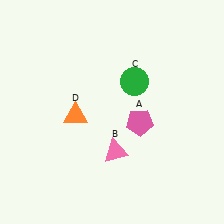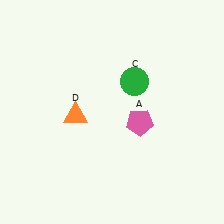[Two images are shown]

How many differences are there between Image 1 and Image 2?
There is 1 difference between the two images.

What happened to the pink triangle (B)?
The pink triangle (B) was removed in Image 2. It was in the bottom-right area of Image 1.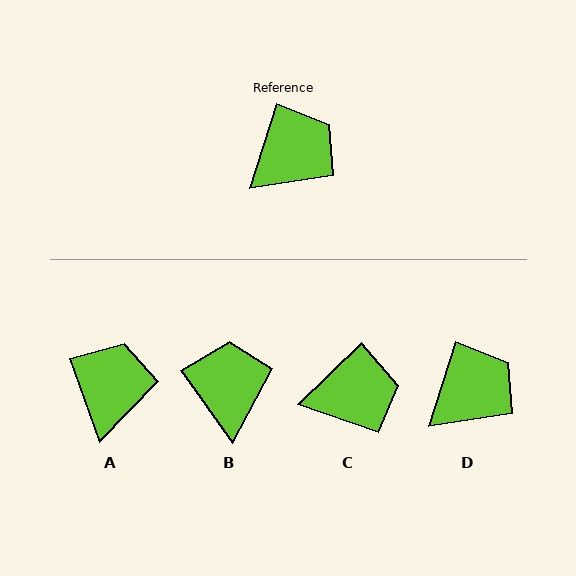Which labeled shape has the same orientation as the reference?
D.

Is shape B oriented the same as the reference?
No, it is off by about 53 degrees.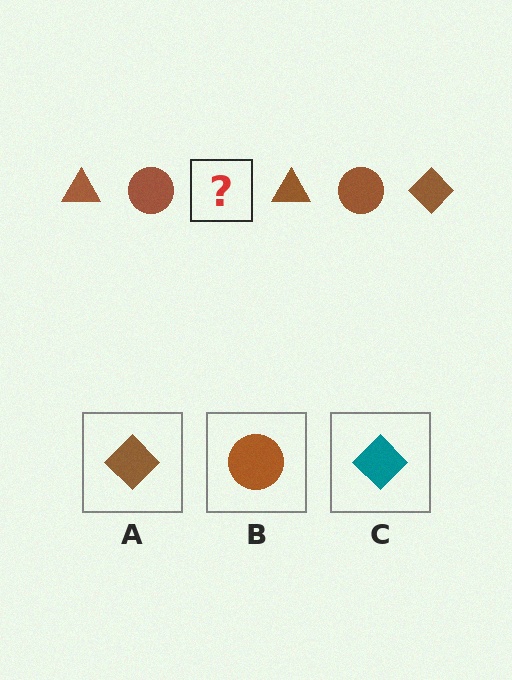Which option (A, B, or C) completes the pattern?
A.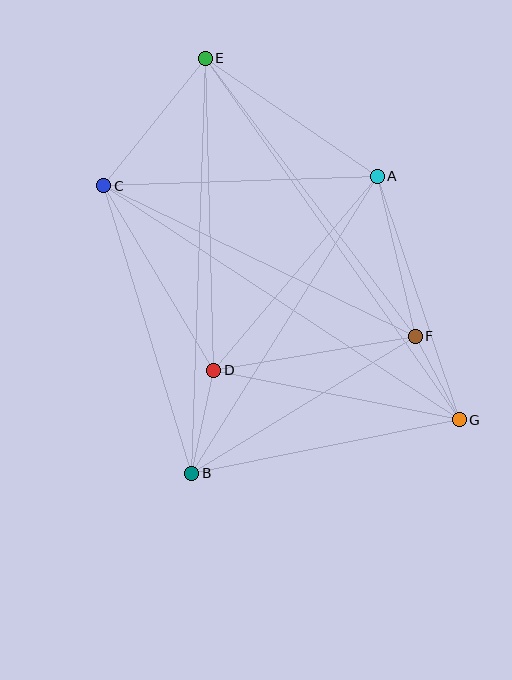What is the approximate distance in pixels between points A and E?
The distance between A and E is approximately 209 pixels.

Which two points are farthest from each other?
Points E and G are farthest from each other.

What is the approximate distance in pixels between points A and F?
The distance between A and F is approximately 164 pixels.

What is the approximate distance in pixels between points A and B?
The distance between A and B is approximately 350 pixels.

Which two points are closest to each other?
Points F and G are closest to each other.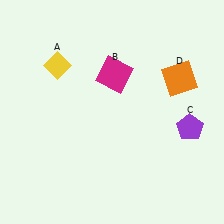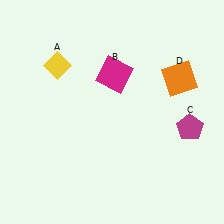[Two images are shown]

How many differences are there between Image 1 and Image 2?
There is 1 difference between the two images.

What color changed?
The pentagon (C) changed from purple in Image 1 to magenta in Image 2.